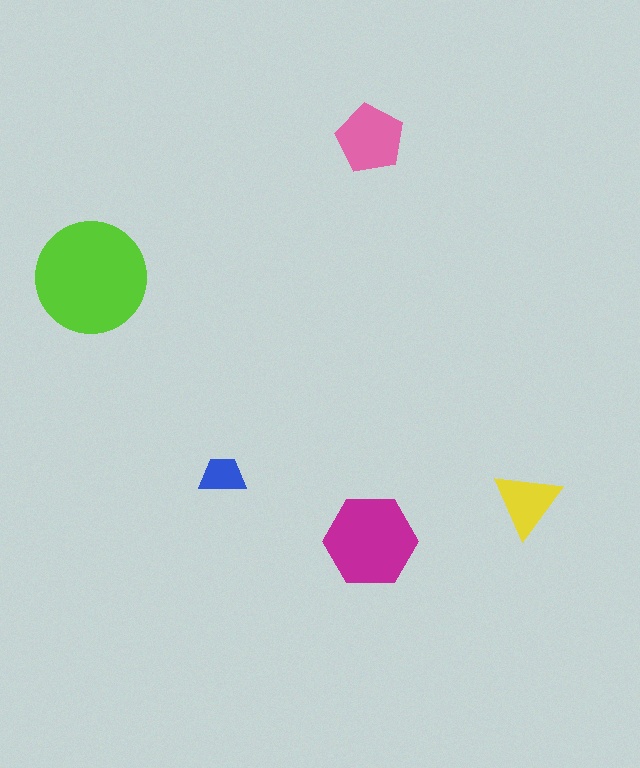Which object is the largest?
The lime circle.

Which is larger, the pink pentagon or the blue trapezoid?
The pink pentagon.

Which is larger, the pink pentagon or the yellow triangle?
The pink pentagon.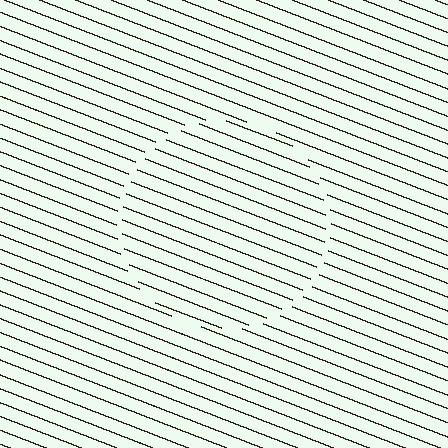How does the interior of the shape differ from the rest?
The interior of the shape contains the same grating, shifted by half a period — the contour is defined by the phase discontinuity where line-ends from the inner and outer gratings abut.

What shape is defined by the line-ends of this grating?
An illusory circle. The interior of the shape contains the same grating, shifted by half a period — the contour is defined by the phase discontinuity where line-ends from the inner and outer gratings abut.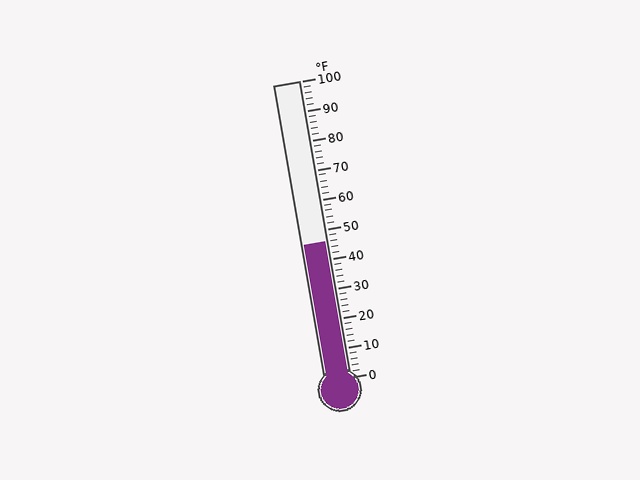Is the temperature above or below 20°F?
The temperature is above 20°F.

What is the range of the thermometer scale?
The thermometer scale ranges from 0°F to 100°F.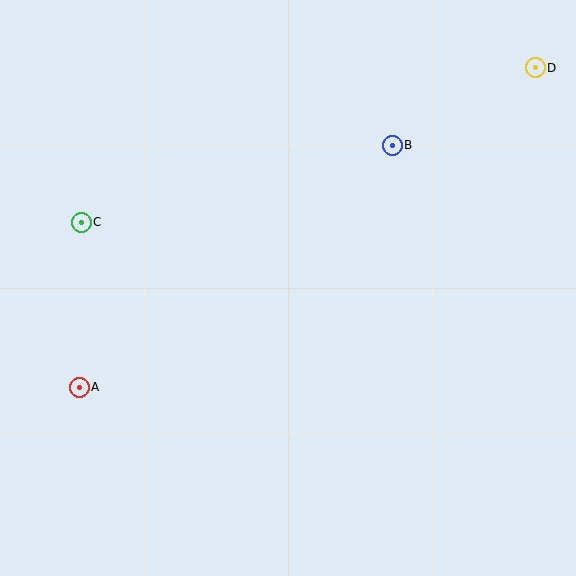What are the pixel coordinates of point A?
Point A is at (79, 387).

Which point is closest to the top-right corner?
Point D is closest to the top-right corner.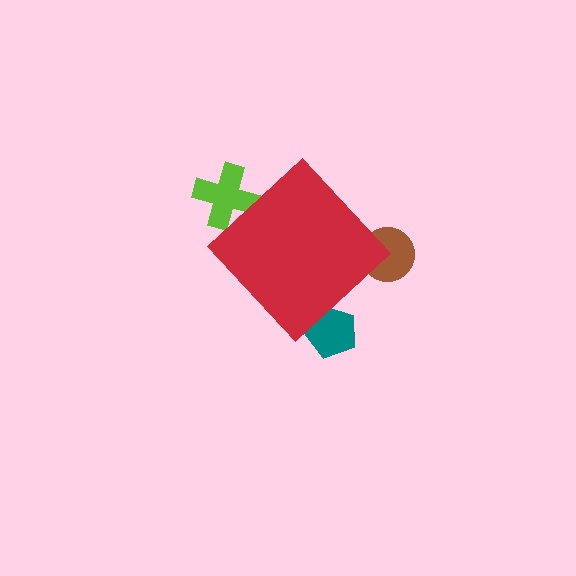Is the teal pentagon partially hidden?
Yes, the teal pentagon is partially hidden behind the red diamond.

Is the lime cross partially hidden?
Yes, the lime cross is partially hidden behind the red diamond.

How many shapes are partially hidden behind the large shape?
3 shapes are partially hidden.